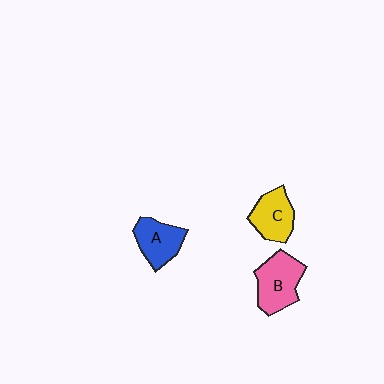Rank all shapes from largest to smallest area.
From largest to smallest: B (pink), C (yellow), A (blue).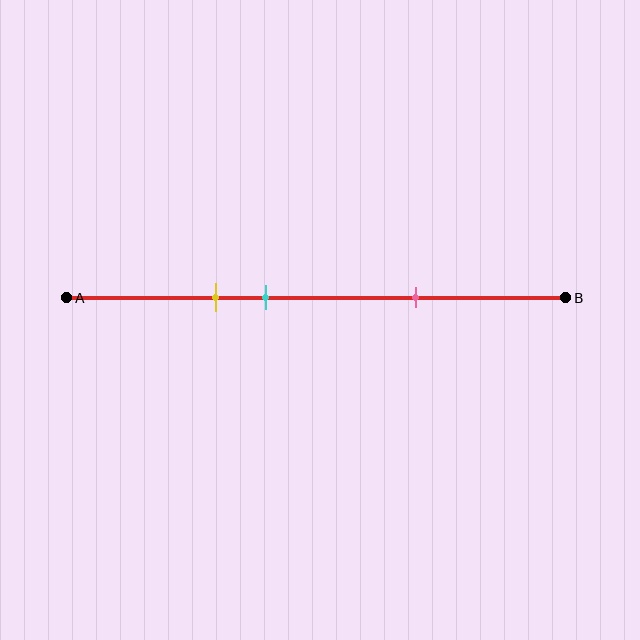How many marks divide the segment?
There are 3 marks dividing the segment.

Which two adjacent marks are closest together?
The yellow and cyan marks are the closest adjacent pair.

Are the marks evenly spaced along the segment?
No, the marks are not evenly spaced.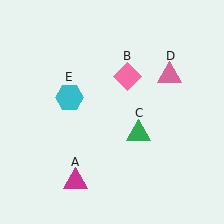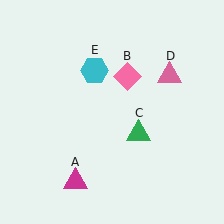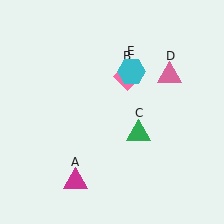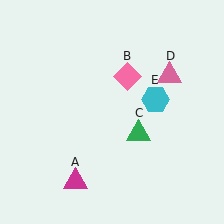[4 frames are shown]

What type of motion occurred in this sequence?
The cyan hexagon (object E) rotated clockwise around the center of the scene.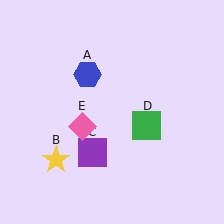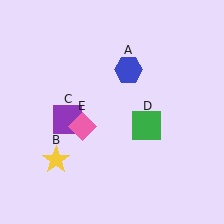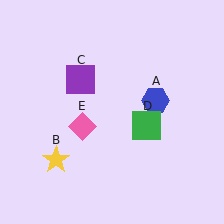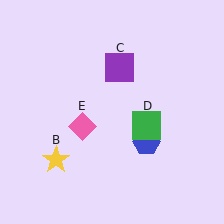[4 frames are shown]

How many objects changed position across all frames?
2 objects changed position: blue hexagon (object A), purple square (object C).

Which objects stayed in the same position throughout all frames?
Yellow star (object B) and green square (object D) and pink diamond (object E) remained stationary.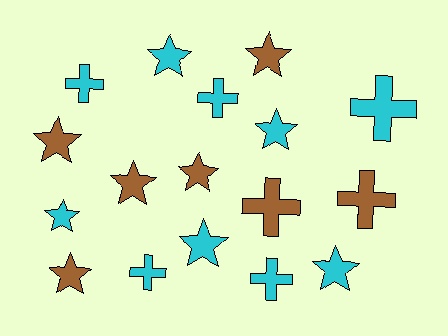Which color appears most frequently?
Cyan, with 10 objects.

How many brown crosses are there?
There are 2 brown crosses.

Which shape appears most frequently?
Star, with 10 objects.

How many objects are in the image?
There are 17 objects.